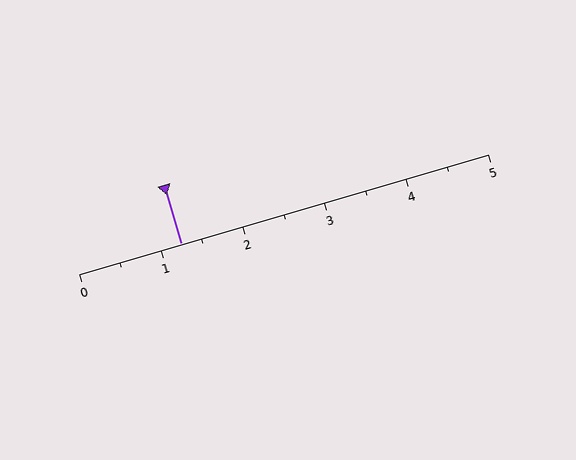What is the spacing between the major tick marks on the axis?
The major ticks are spaced 1 apart.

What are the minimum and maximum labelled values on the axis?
The axis runs from 0 to 5.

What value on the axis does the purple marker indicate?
The marker indicates approximately 1.2.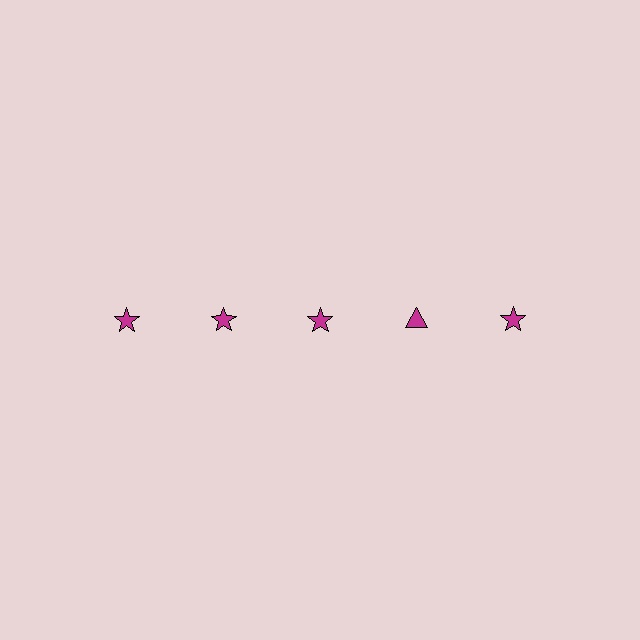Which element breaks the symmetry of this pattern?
The magenta triangle in the top row, second from right column breaks the symmetry. All other shapes are magenta stars.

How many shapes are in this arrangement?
There are 5 shapes arranged in a grid pattern.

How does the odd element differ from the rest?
It has a different shape: triangle instead of star.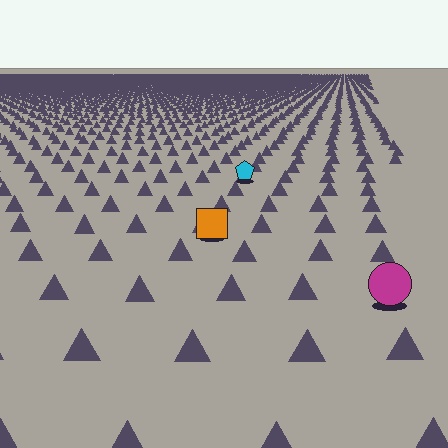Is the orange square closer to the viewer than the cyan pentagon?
Yes. The orange square is closer — you can tell from the texture gradient: the ground texture is coarser near it.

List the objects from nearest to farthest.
From nearest to farthest: the magenta circle, the orange square, the cyan pentagon.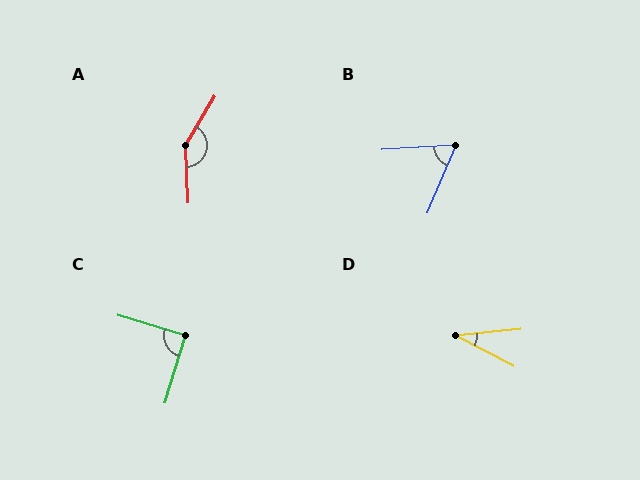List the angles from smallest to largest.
D (33°), B (63°), C (90°), A (147°).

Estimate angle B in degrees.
Approximately 63 degrees.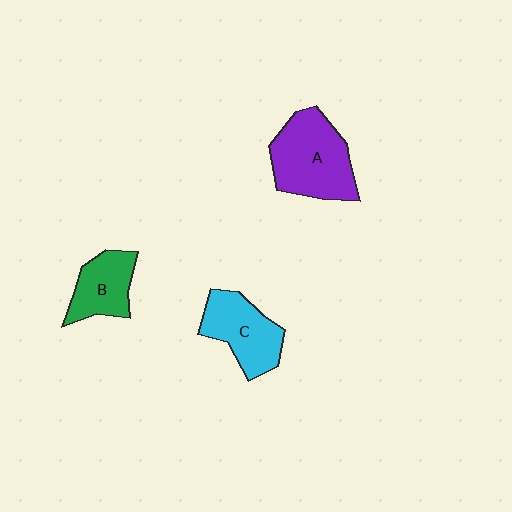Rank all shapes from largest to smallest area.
From largest to smallest: A (purple), C (cyan), B (green).